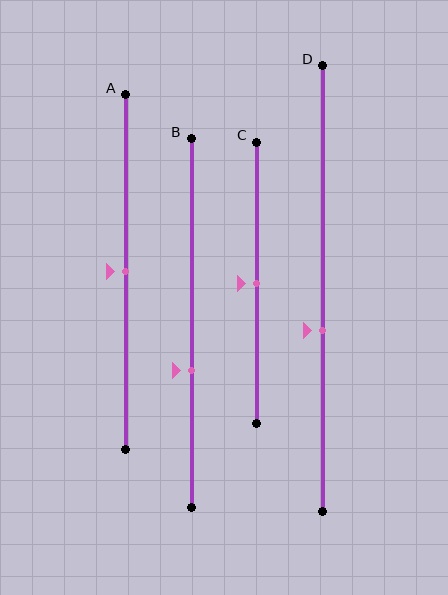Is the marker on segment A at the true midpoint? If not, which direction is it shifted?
Yes, the marker on segment A is at the true midpoint.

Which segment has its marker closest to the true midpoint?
Segment A has its marker closest to the true midpoint.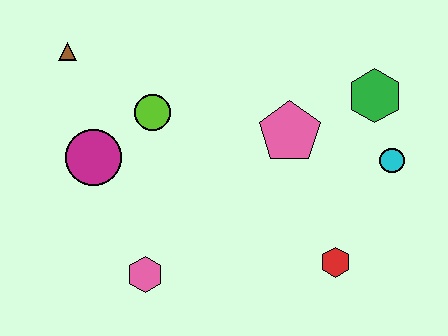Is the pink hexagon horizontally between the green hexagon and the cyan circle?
No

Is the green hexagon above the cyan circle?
Yes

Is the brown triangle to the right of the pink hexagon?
No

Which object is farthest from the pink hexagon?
The green hexagon is farthest from the pink hexagon.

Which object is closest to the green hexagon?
The cyan circle is closest to the green hexagon.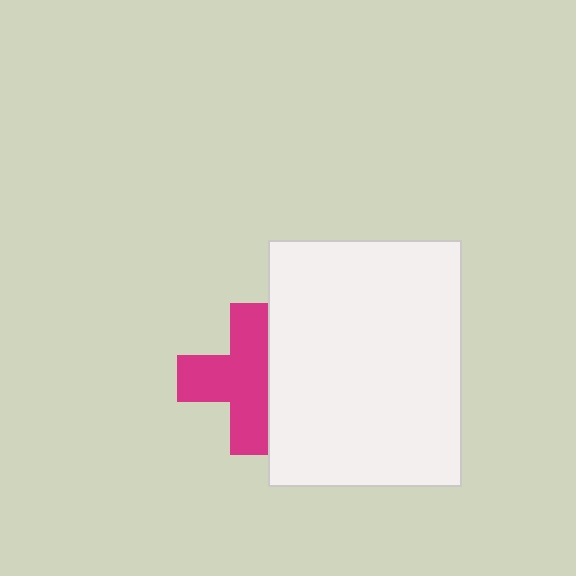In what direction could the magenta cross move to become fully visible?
The magenta cross could move left. That would shift it out from behind the white rectangle entirely.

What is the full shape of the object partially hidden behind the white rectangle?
The partially hidden object is a magenta cross.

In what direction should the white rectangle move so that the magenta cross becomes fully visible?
The white rectangle should move right. That is the shortest direction to clear the overlap and leave the magenta cross fully visible.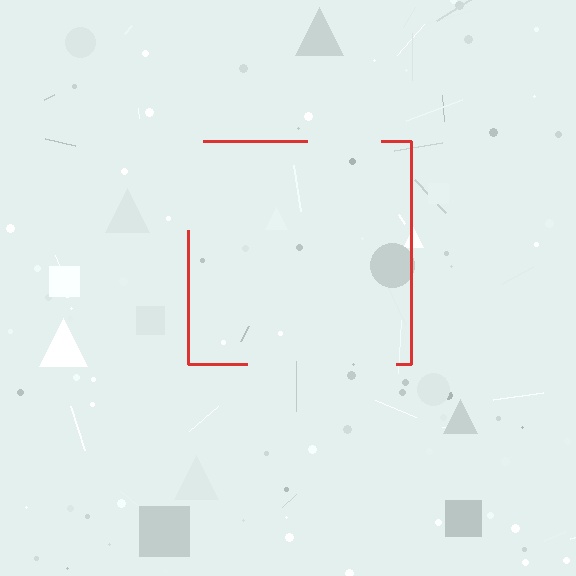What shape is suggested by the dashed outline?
The dashed outline suggests a square.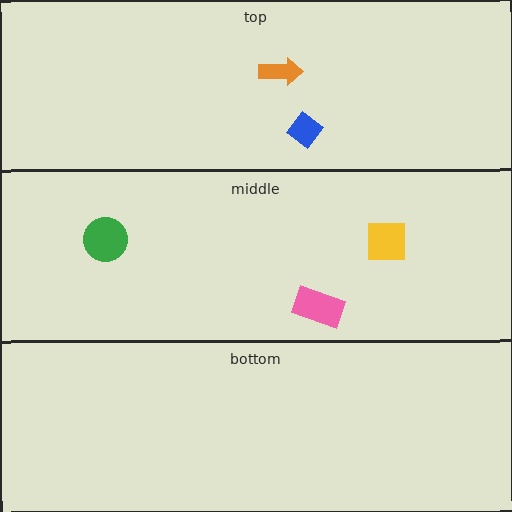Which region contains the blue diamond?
The top region.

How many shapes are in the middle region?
3.